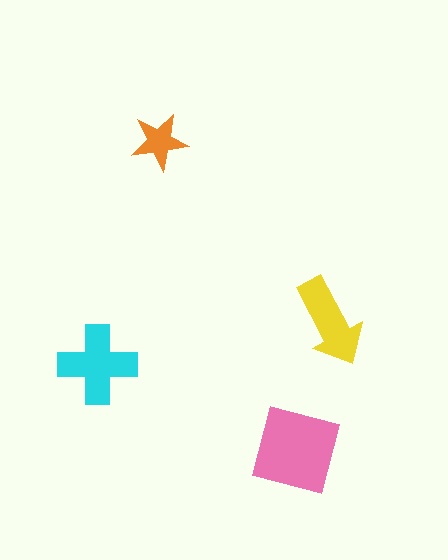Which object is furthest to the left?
The cyan cross is leftmost.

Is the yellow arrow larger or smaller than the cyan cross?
Smaller.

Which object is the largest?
The pink square.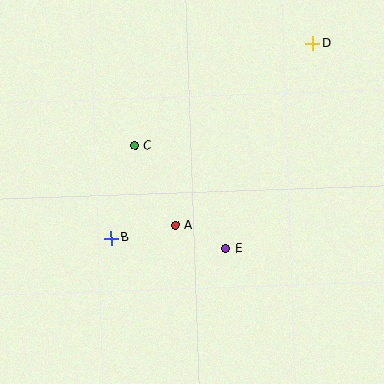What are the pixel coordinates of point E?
Point E is at (226, 249).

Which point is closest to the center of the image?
Point A at (175, 225) is closest to the center.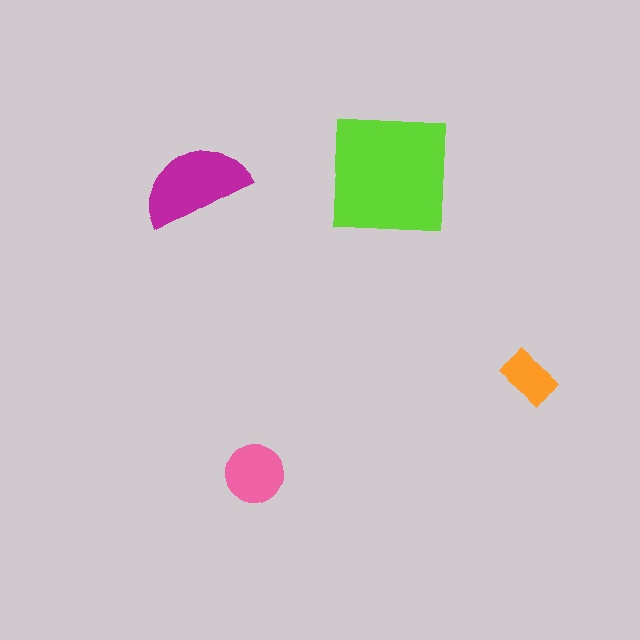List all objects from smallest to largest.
The orange rectangle, the pink circle, the magenta semicircle, the lime square.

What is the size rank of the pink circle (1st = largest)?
3rd.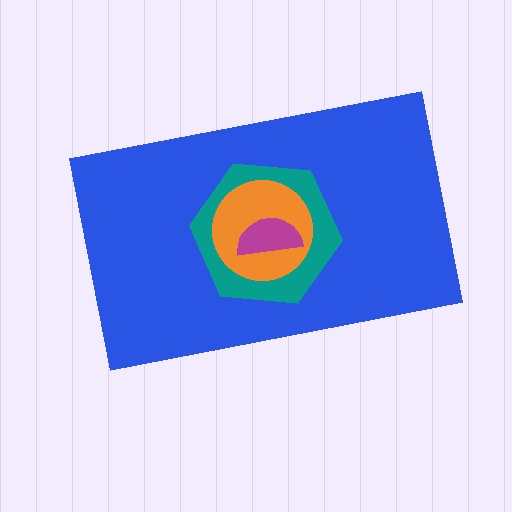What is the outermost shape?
The blue rectangle.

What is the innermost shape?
The magenta semicircle.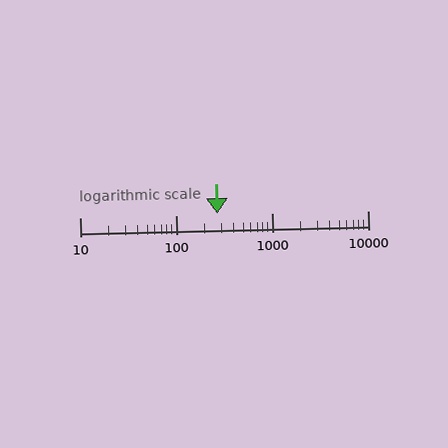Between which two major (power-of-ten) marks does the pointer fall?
The pointer is between 100 and 1000.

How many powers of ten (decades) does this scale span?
The scale spans 3 decades, from 10 to 10000.